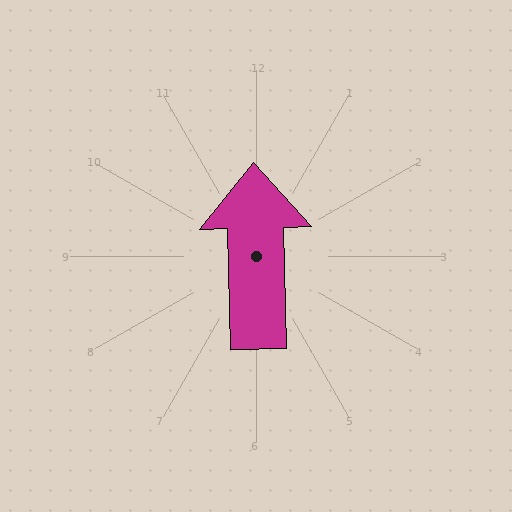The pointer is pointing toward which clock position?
Roughly 12 o'clock.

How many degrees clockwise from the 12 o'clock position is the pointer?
Approximately 359 degrees.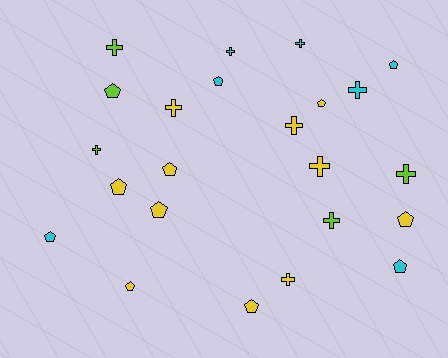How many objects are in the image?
There are 23 objects.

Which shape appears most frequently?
Pentagon, with 12 objects.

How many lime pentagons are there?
There is 1 lime pentagon.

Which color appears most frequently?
Yellow, with 11 objects.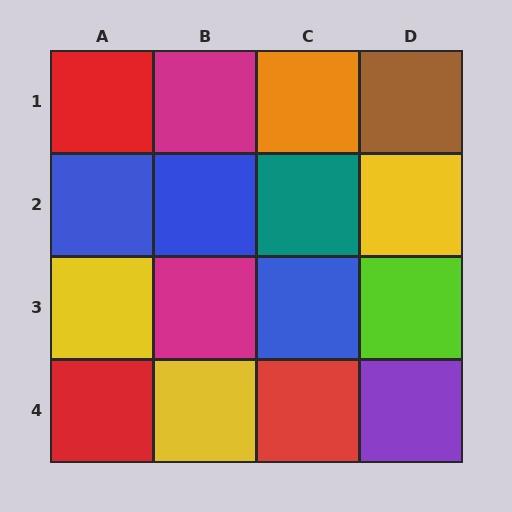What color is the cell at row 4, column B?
Yellow.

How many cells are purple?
1 cell is purple.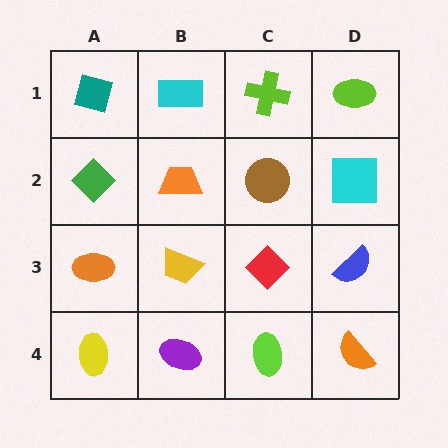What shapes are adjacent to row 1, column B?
An orange trapezoid (row 2, column B), a teal diamond (row 1, column A), a lime cross (row 1, column C).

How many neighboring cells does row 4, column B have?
3.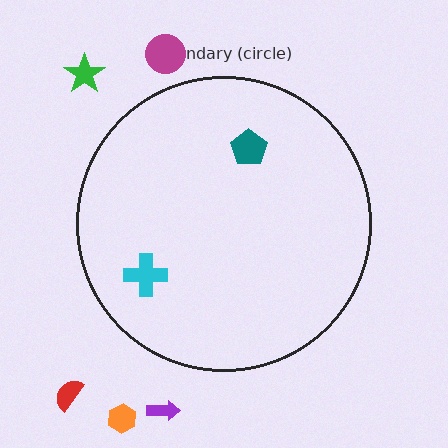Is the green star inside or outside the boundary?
Outside.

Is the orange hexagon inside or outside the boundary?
Outside.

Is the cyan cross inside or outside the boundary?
Inside.